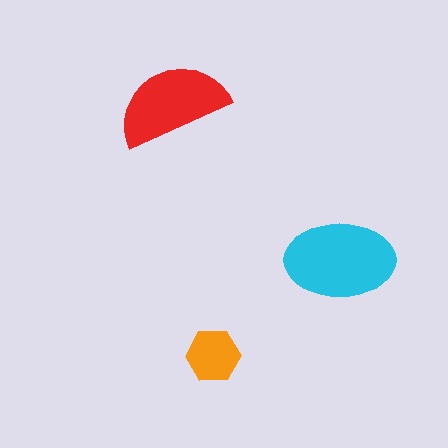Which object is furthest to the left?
The red semicircle is leftmost.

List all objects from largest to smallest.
The cyan ellipse, the red semicircle, the orange hexagon.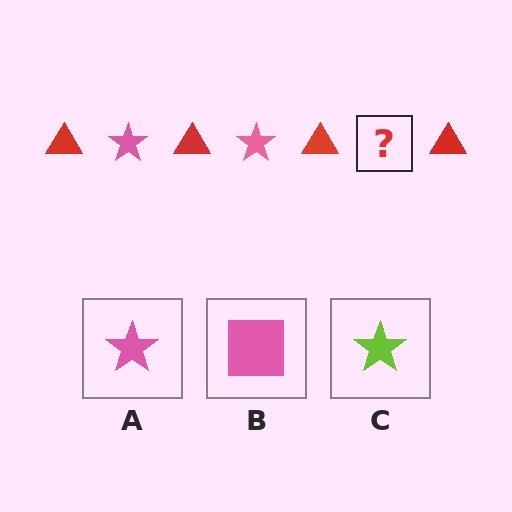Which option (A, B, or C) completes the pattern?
A.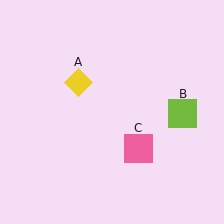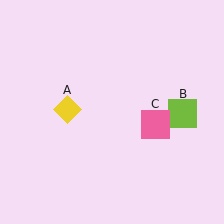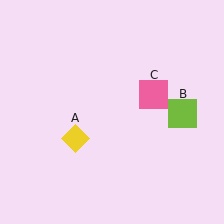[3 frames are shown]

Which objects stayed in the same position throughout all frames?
Lime square (object B) remained stationary.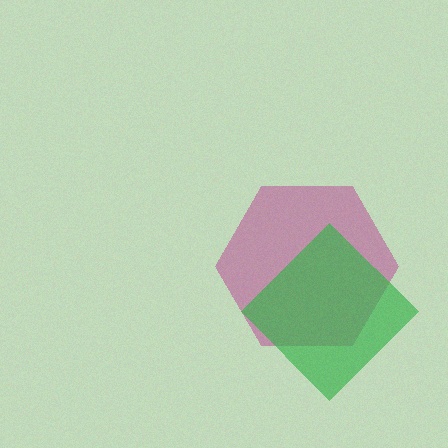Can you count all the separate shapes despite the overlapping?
Yes, there are 2 separate shapes.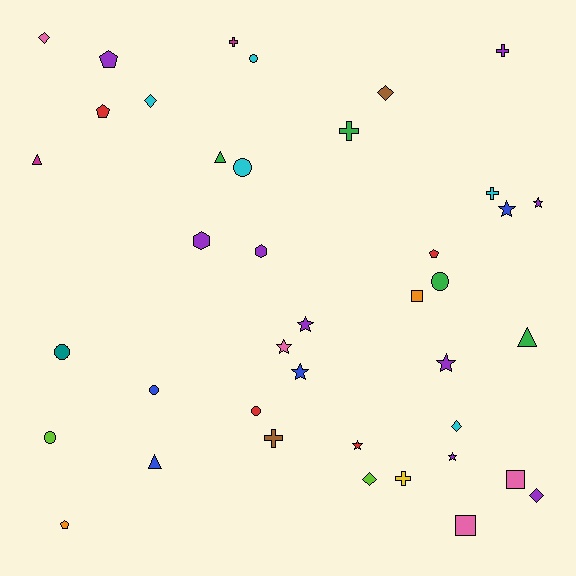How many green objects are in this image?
There are 4 green objects.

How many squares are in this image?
There are 3 squares.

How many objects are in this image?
There are 40 objects.